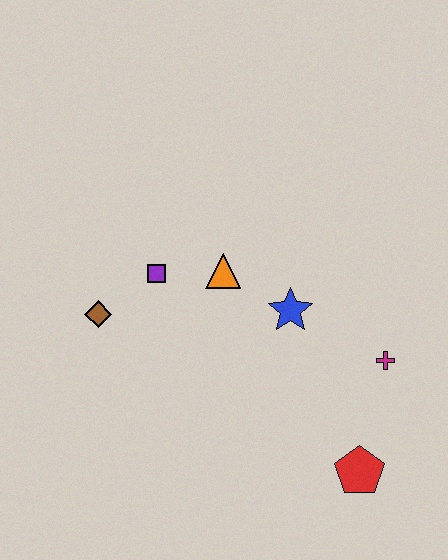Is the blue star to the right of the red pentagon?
No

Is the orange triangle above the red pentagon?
Yes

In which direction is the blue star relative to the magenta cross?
The blue star is to the left of the magenta cross.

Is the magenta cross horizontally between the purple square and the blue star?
No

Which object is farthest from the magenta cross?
The brown diamond is farthest from the magenta cross.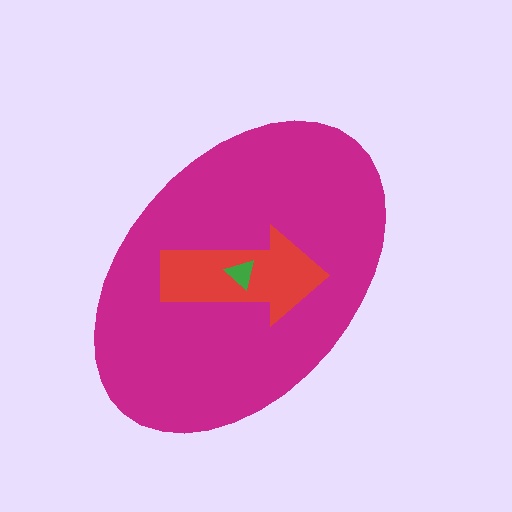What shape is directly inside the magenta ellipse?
The red arrow.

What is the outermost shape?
The magenta ellipse.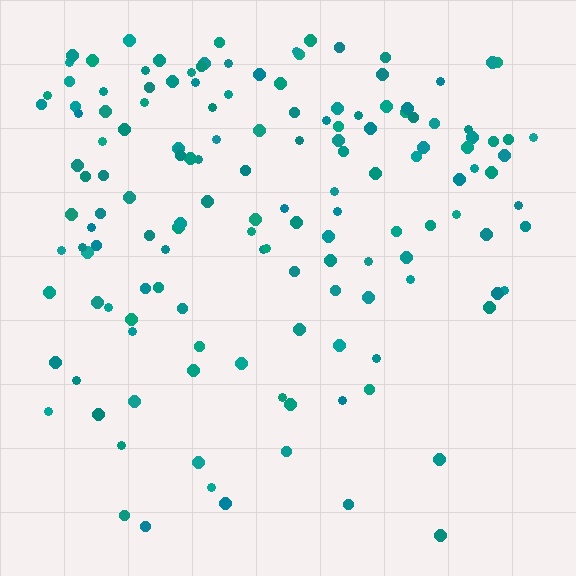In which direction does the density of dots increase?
From bottom to top, with the top side densest.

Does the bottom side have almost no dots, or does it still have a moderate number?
Still a moderate number, just noticeably fewer than the top.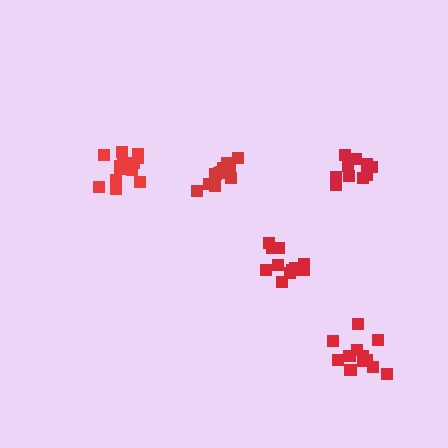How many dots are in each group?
Group 1: 11 dots, Group 2: 12 dots, Group 3: 11 dots, Group 4: 12 dots, Group 5: 16 dots (62 total).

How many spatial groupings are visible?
There are 5 spatial groupings.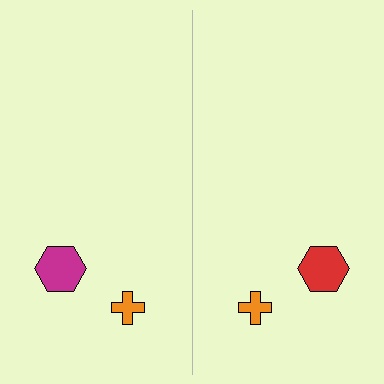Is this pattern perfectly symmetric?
No, the pattern is not perfectly symmetric. The red hexagon on the right side breaks the symmetry — its mirror counterpart is magenta.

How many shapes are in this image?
There are 4 shapes in this image.